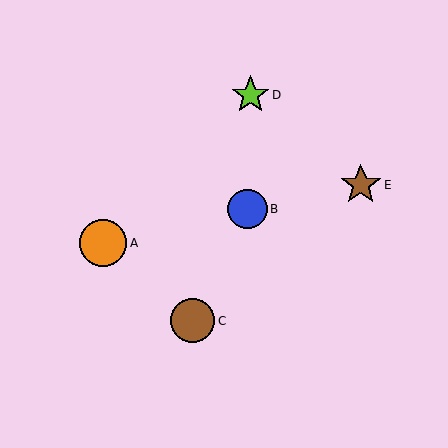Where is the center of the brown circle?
The center of the brown circle is at (193, 321).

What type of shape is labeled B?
Shape B is a blue circle.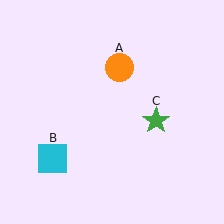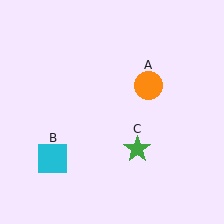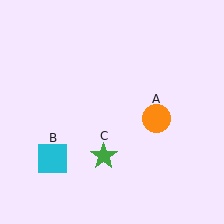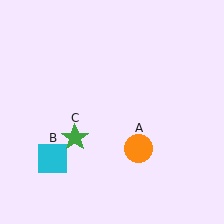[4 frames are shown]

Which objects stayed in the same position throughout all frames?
Cyan square (object B) remained stationary.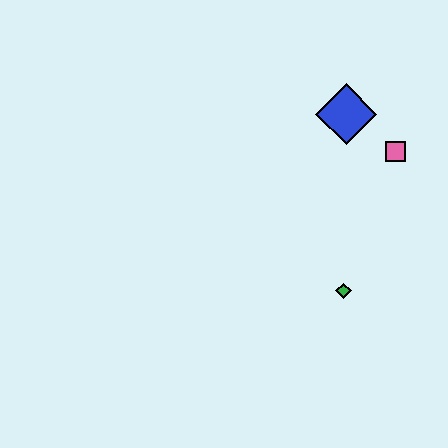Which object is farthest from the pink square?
The green diamond is farthest from the pink square.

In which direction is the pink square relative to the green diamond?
The pink square is above the green diamond.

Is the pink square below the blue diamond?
Yes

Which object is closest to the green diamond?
The pink square is closest to the green diamond.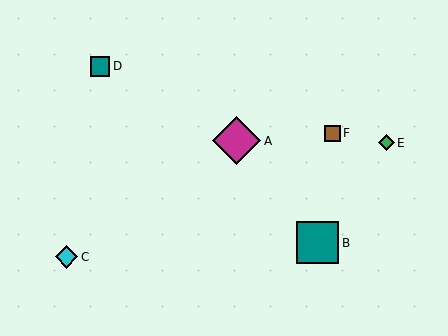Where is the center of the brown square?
The center of the brown square is at (332, 133).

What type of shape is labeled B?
Shape B is a teal square.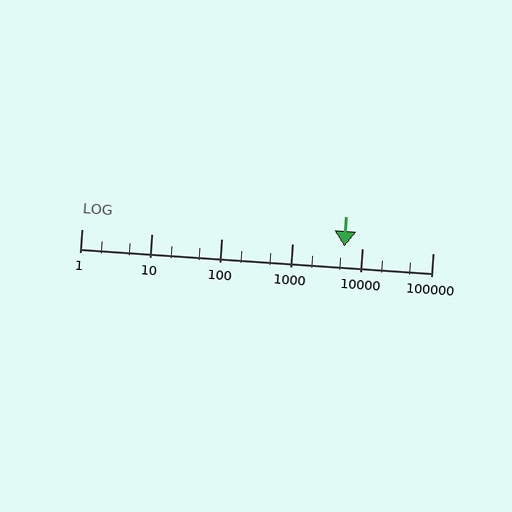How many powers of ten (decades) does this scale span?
The scale spans 5 decades, from 1 to 100000.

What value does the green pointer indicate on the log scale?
The pointer indicates approximately 5500.